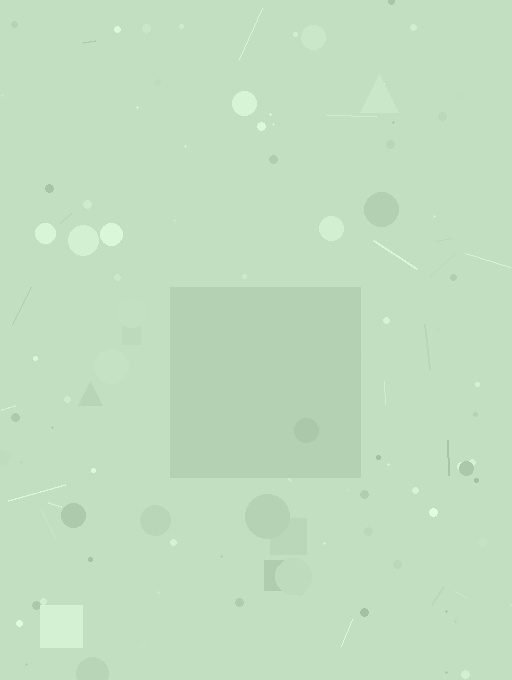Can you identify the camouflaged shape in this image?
The camouflaged shape is a square.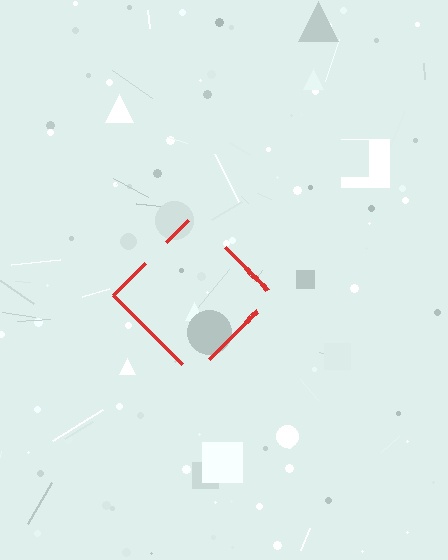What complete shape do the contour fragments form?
The contour fragments form a diamond.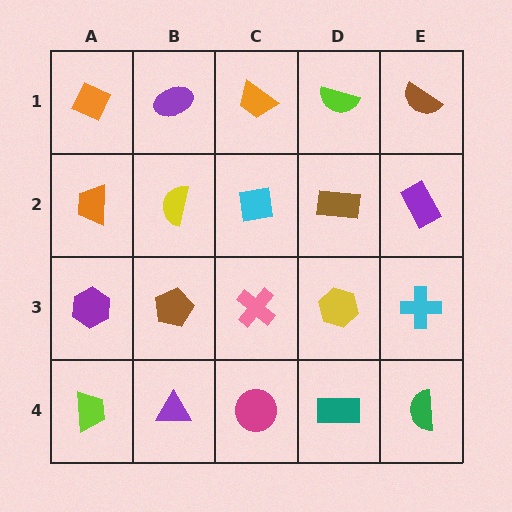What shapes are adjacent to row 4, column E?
A cyan cross (row 3, column E), a teal rectangle (row 4, column D).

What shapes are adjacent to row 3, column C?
A cyan square (row 2, column C), a magenta circle (row 4, column C), a brown pentagon (row 3, column B), a yellow hexagon (row 3, column D).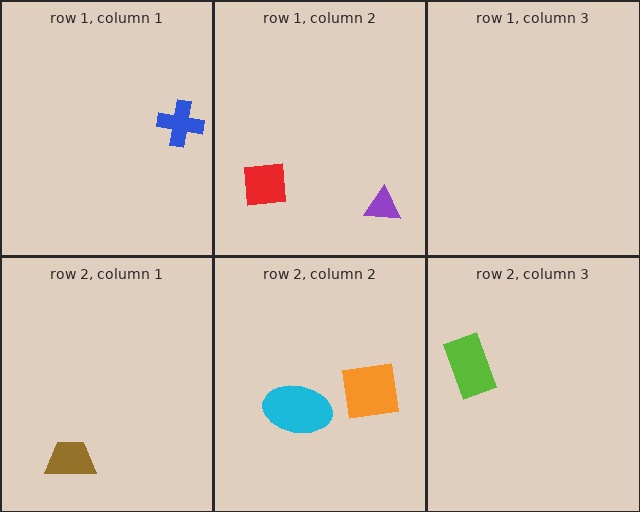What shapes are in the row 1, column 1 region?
The blue cross.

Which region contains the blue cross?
The row 1, column 1 region.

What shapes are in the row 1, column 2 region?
The purple triangle, the red square.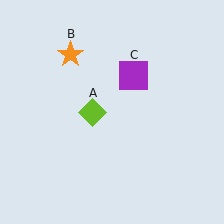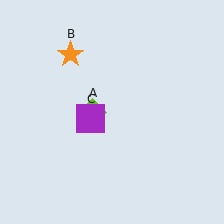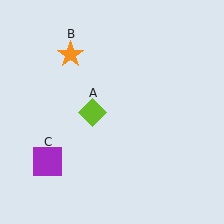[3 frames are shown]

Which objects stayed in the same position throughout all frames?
Lime diamond (object A) and orange star (object B) remained stationary.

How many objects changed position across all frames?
1 object changed position: purple square (object C).